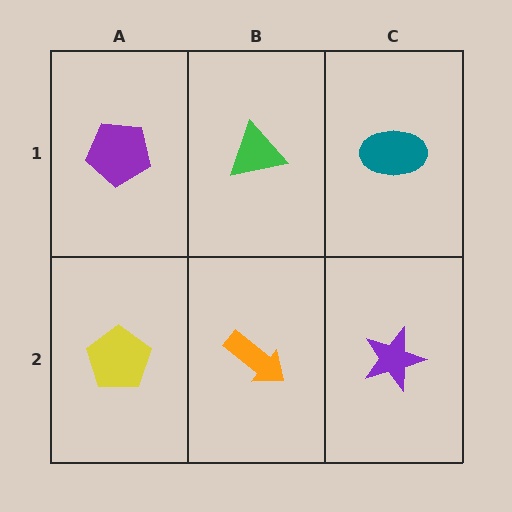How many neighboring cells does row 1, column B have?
3.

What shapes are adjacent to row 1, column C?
A purple star (row 2, column C), a green triangle (row 1, column B).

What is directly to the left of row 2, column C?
An orange arrow.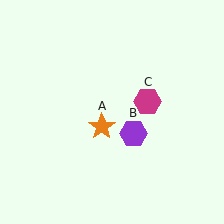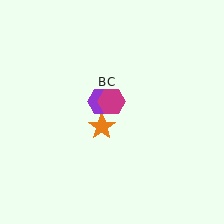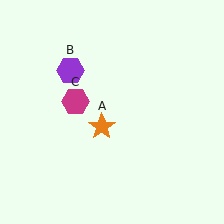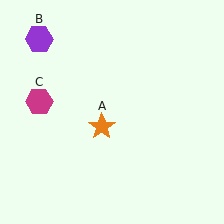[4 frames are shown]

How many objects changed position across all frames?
2 objects changed position: purple hexagon (object B), magenta hexagon (object C).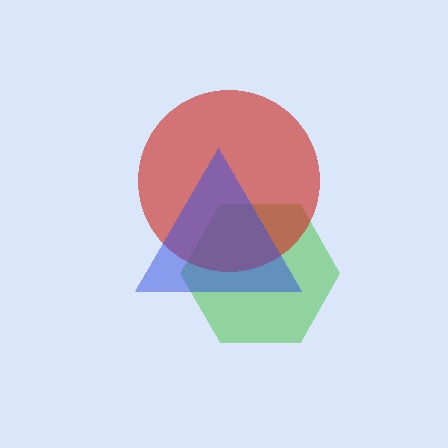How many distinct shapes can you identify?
There are 3 distinct shapes: a green hexagon, a red circle, a blue triangle.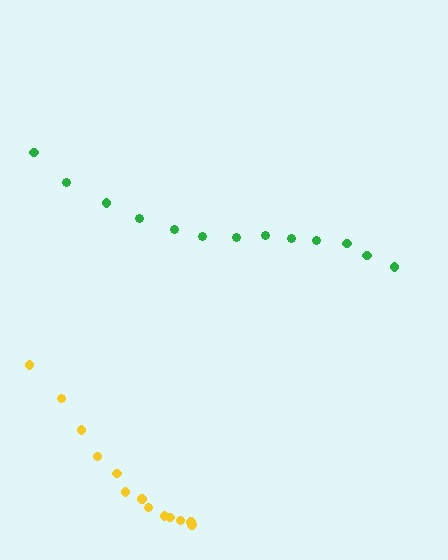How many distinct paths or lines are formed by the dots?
There are 2 distinct paths.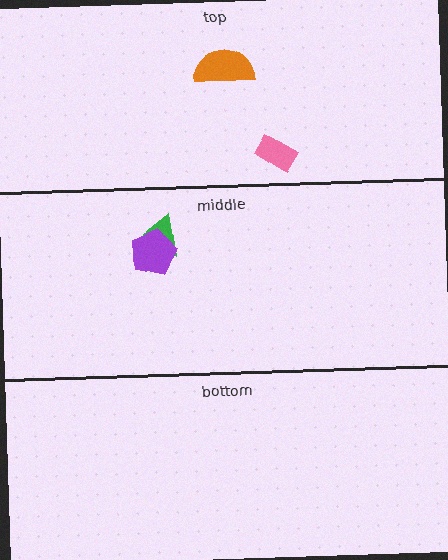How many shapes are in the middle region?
2.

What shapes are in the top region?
The orange semicircle, the pink rectangle.